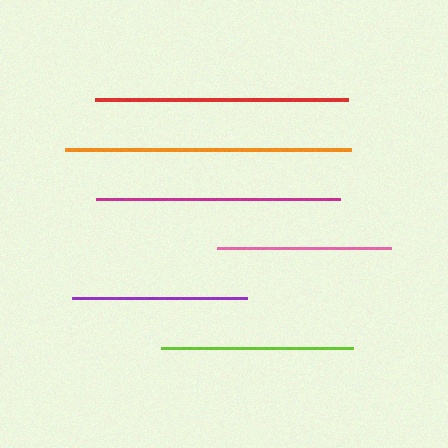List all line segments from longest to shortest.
From longest to shortest: orange, red, magenta, lime, purple, pink.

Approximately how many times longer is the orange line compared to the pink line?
The orange line is approximately 1.6 times the length of the pink line.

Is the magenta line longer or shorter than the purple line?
The magenta line is longer than the purple line.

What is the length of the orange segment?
The orange segment is approximately 286 pixels long.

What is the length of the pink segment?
The pink segment is approximately 174 pixels long.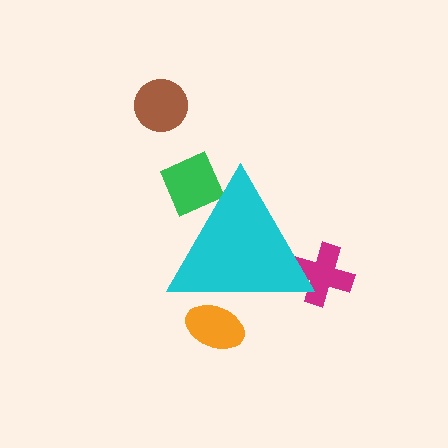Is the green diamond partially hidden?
Yes, the green diamond is partially hidden behind the cyan triangle.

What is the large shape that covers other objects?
A cyan triangle.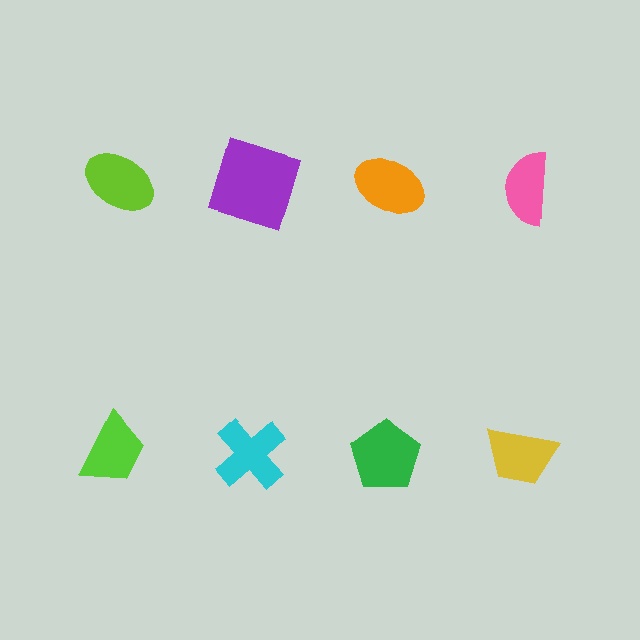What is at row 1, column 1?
A lime ellipse.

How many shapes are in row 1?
4 shapes.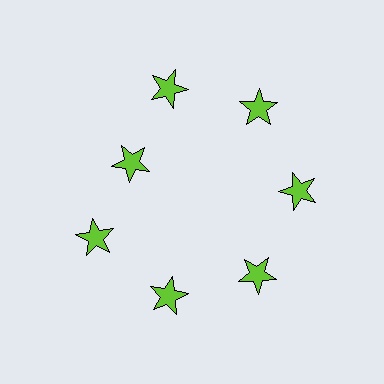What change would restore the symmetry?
The symmetry would be restored by moving it outward, back onto the ring so that all 7 stars sit at equal angles and equal distance from the center.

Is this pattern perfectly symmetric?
No. The 7 lime stars are arranged in a ring, but one element near the 10 o'clock position is pulled inward toward the center, breaking the 7-fold rotational symmetry.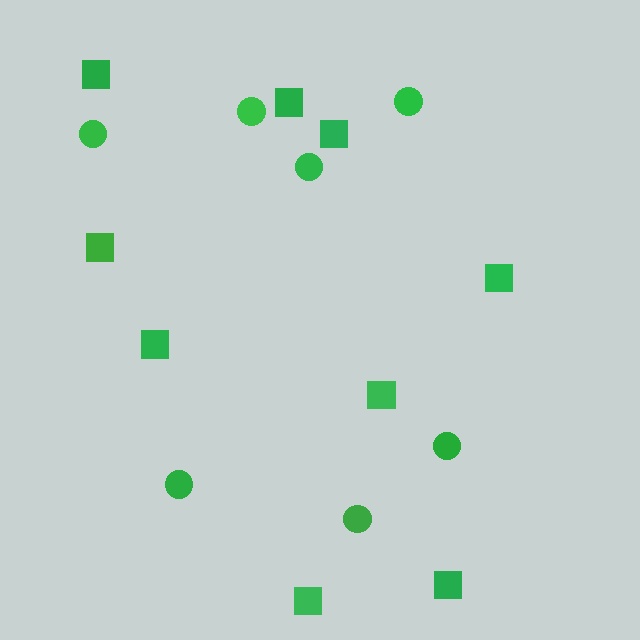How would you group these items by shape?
There are 2 groups: one group of squares (9) and one group of circles (7).